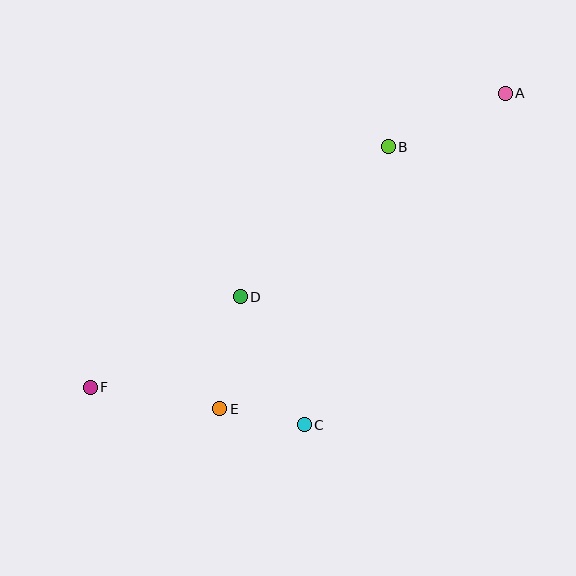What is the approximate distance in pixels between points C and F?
The distance between C and F is approximately 217 pixels.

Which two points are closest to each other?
Points C and E are closest to each other.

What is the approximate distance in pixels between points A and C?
The distance between A and C is approximately 388 pixels.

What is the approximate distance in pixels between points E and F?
The distance between E and F is approximately 131 pixels.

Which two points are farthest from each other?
Points A and F are farthest from each other.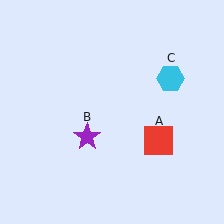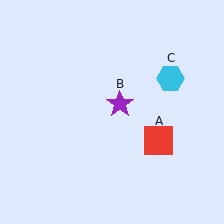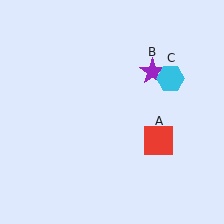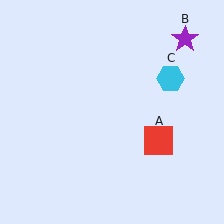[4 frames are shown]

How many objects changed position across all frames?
1 object changed position: purple star (object B).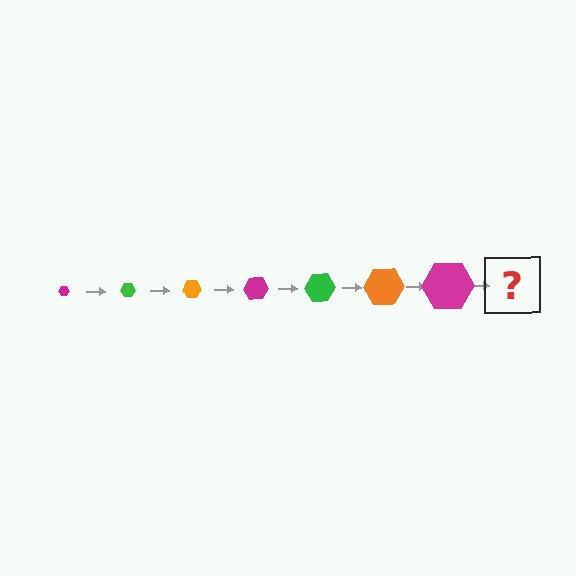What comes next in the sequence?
The next element should be a green hexagon, larger than the previous one.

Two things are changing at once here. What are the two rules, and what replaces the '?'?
The two rules are that the hexagon grows larger each step and the color cycles through magenta, green, and orange. The '?' should be a green hexagon, larger than the previous one.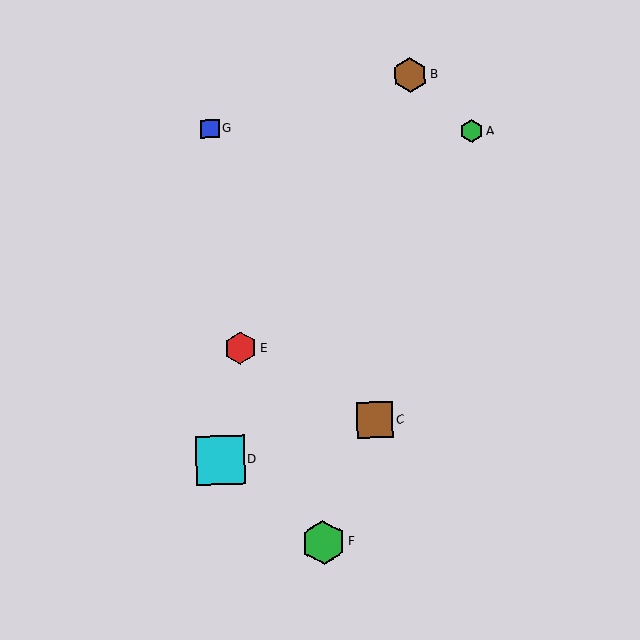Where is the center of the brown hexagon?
The center of the brown hexagon is at (410, 75).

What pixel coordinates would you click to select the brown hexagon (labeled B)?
Click at (410, 75) to select the brown hexagon B.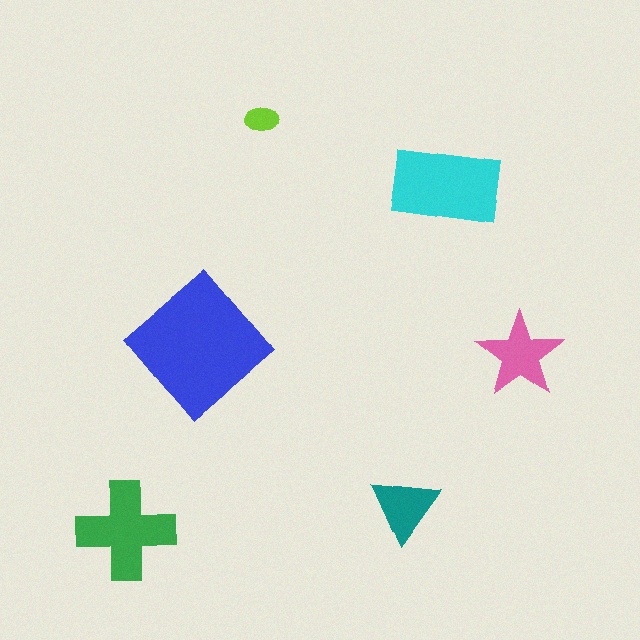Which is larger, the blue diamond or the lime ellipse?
The blue diamond.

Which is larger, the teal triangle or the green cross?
The green cross.